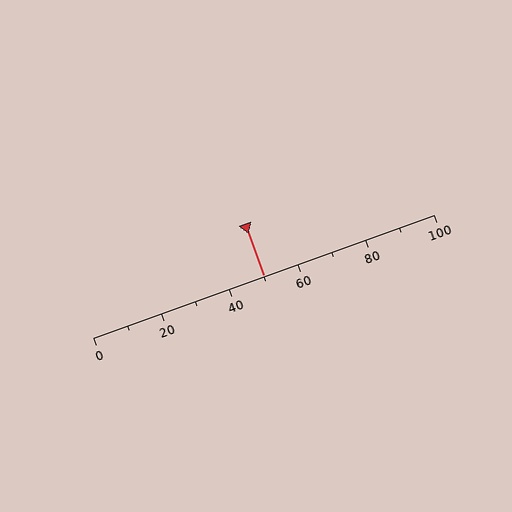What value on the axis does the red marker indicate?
The marker indicates approximately 50.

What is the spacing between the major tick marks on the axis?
The major ticks are spaced 20 apart.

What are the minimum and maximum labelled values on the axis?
The axis runs from 0 to 100.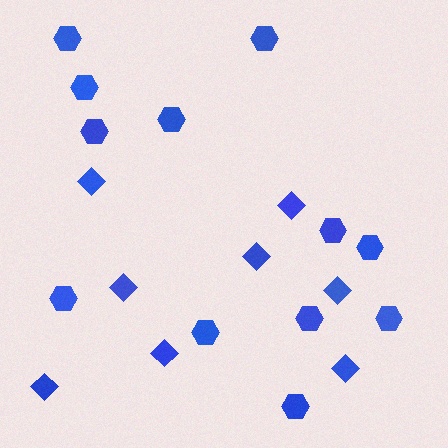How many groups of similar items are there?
There are 2 groups: one group of diamonds (8) and one group of hexagons (12).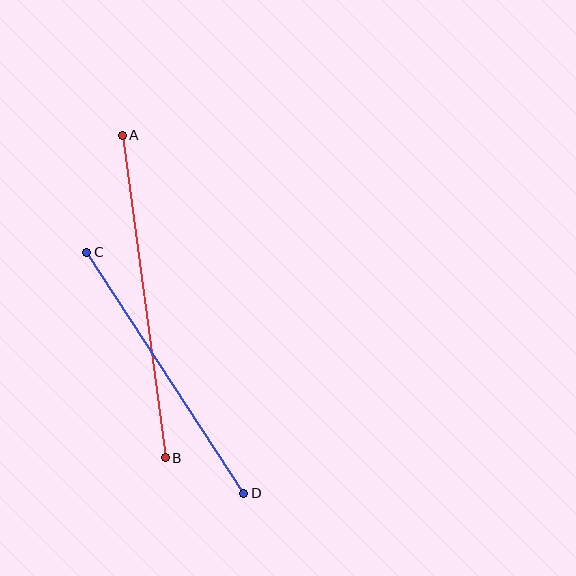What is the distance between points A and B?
The distance is approximately 325 pixels.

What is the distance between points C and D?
The distance is approximately 288 pixels.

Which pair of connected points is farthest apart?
Points A and B are farthest apart.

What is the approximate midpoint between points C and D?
The midpoint is at approximately (165, 373) pixels.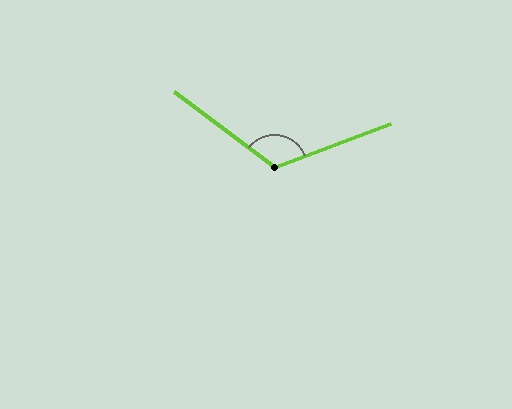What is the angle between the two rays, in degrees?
Approximately 122 degrees.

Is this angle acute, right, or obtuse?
It is obtuse.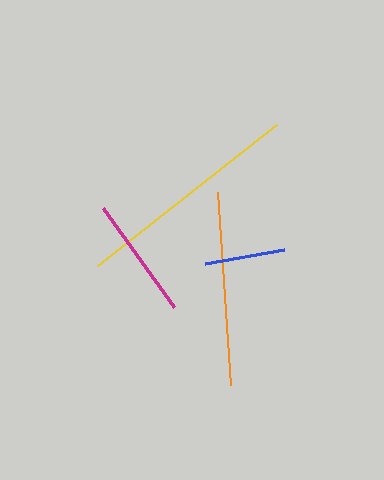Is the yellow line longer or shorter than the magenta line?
The yellow line is longer than the magenta line.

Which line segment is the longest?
The yellow line is the longest at approximately 228 pixels.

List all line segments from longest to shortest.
From longest to shortest: yellow, orange, magenta, blue.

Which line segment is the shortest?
The blue line is the shortest at approximately 80 pixels.